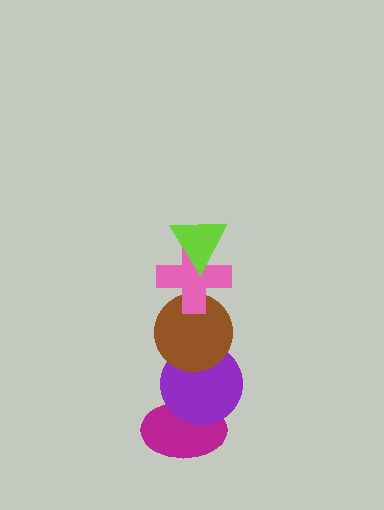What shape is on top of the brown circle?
The pink cross is on top of the brown circle.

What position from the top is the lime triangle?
The lime triangle is 1st from the top.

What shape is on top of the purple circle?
The brown circle is on top of the purple circle.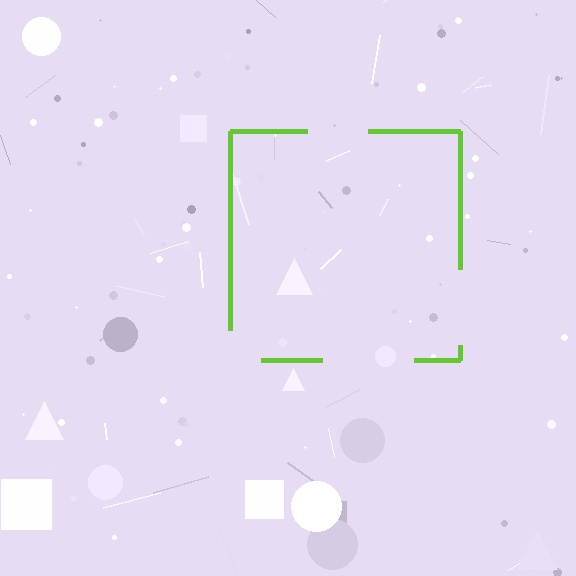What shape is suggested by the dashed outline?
The dashed outline suggests a square.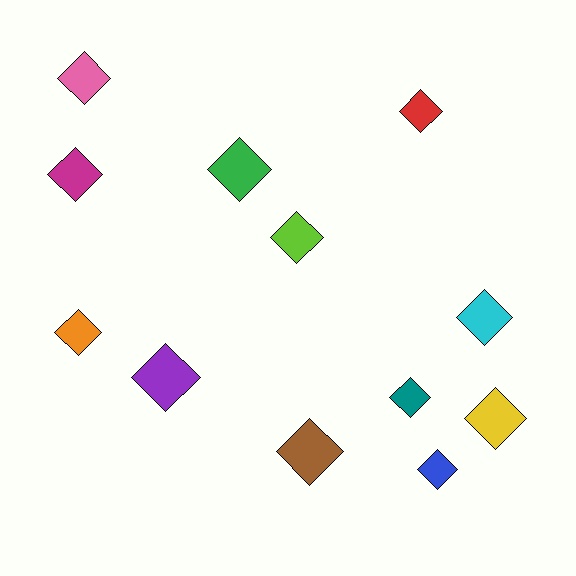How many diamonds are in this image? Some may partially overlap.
There are 12 diamonds.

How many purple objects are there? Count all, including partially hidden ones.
There is 1 purple object.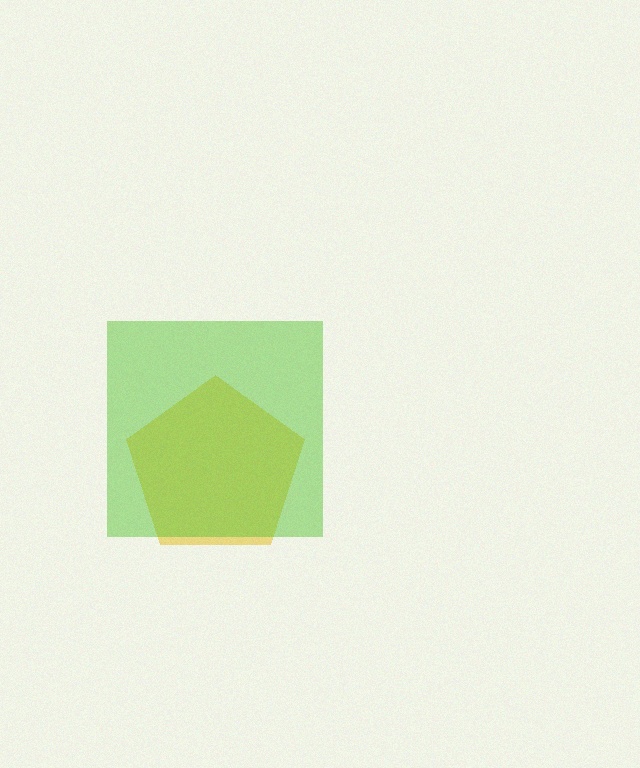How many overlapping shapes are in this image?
There are 2 overlapping shapes in the image.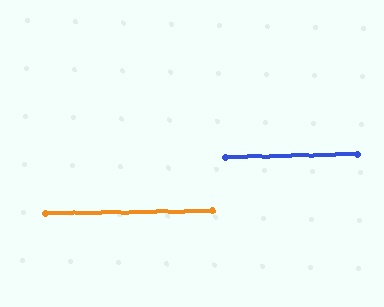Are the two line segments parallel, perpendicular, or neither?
Parallel — their directions differ by only 0.4°.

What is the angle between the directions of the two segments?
Approximately 0 degrees.